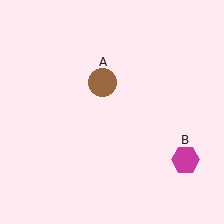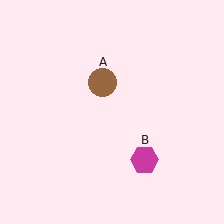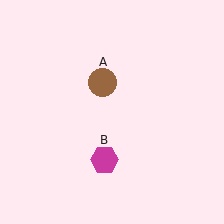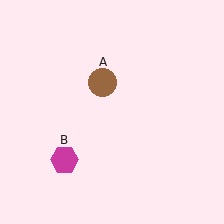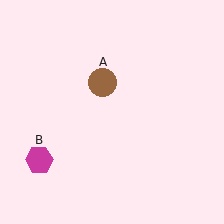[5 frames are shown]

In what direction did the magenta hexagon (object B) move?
The magenta hexagon (object B) moved left.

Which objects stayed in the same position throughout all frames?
Brown circle (object A) remained stationary.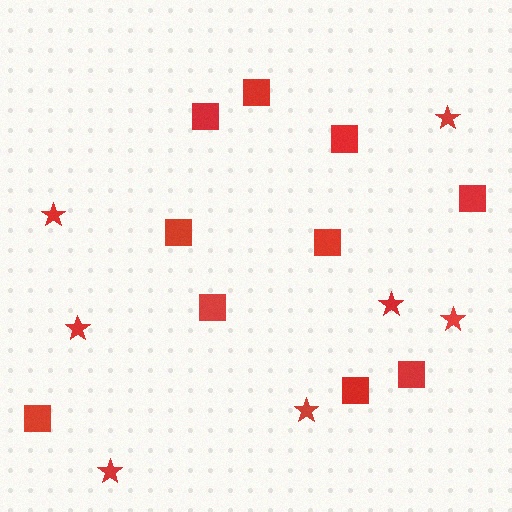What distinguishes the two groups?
There are 2 groups: one group of stars (7) and one group of squares (10).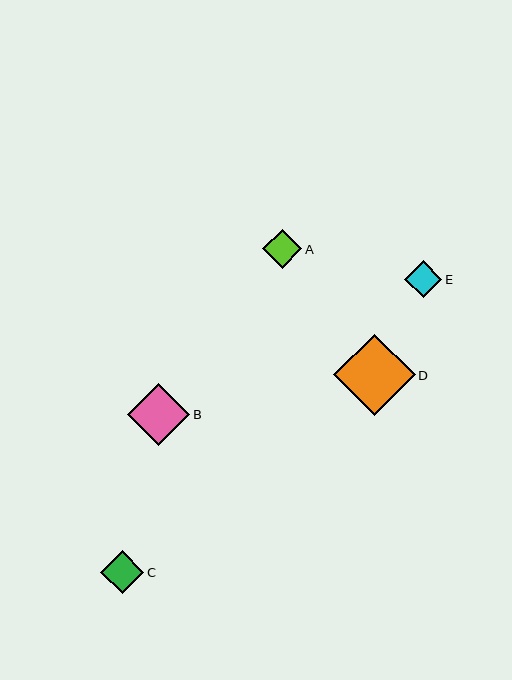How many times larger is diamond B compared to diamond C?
Diamond B is approximately 1.5 times the size of diamond C.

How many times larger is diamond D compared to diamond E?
Diamond D is approximately 2.2 times the size of diamond E.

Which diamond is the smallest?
Diamond E is the smallest with a size of approximately 37 pixels.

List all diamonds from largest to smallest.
From largest to smallest: D, B, C, A, E.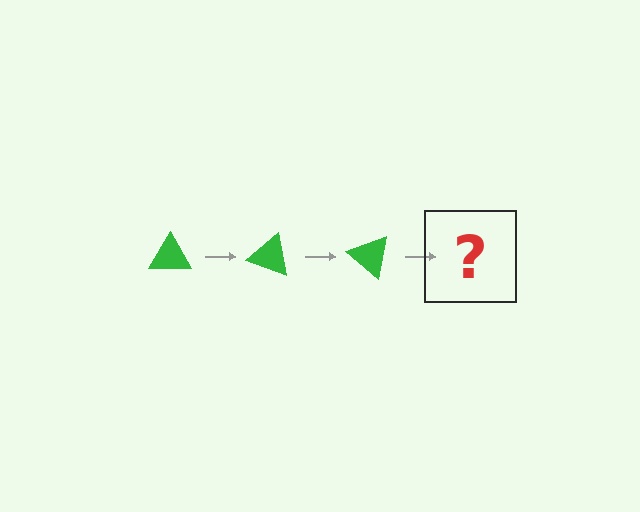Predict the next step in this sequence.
The next step is a green triangle rotated 60 degrees.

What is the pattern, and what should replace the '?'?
The pattern is that the triangle rotates 20 degrees each step. The '?' should be a green triangle rotated 60 degrees.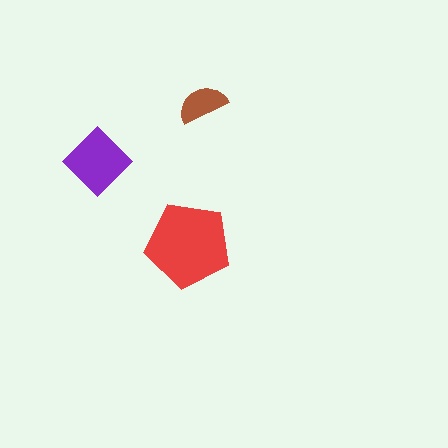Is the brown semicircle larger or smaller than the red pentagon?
Smaller.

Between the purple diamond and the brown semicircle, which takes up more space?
The purple diamond.